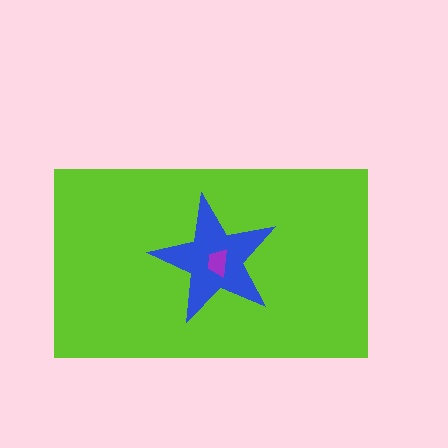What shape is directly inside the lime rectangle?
The blue star.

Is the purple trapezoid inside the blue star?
Yes.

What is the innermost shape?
The purple trapezoid.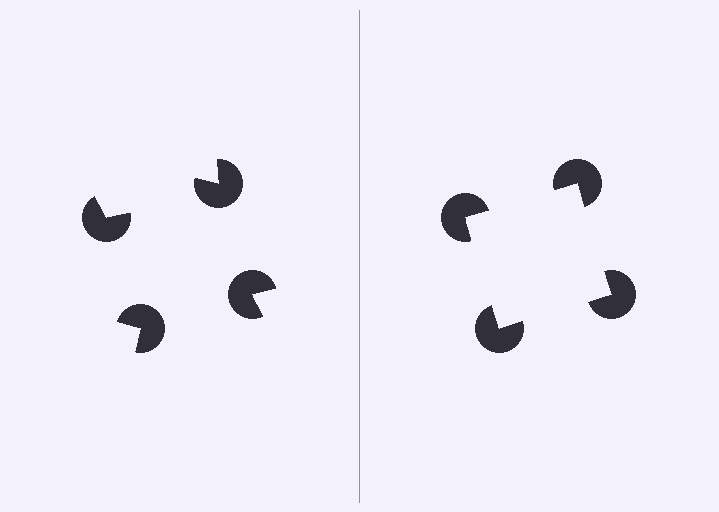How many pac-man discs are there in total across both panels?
8 — 4 on each side.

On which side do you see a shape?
An illusory square appears on the right side. On the left side the wedge cuts are rotated, so no coherent shape forms.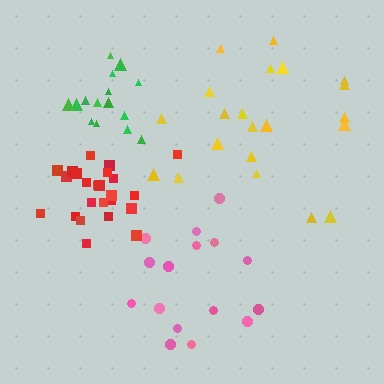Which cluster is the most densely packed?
Green.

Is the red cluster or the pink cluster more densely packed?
Red.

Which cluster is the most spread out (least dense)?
Yellow.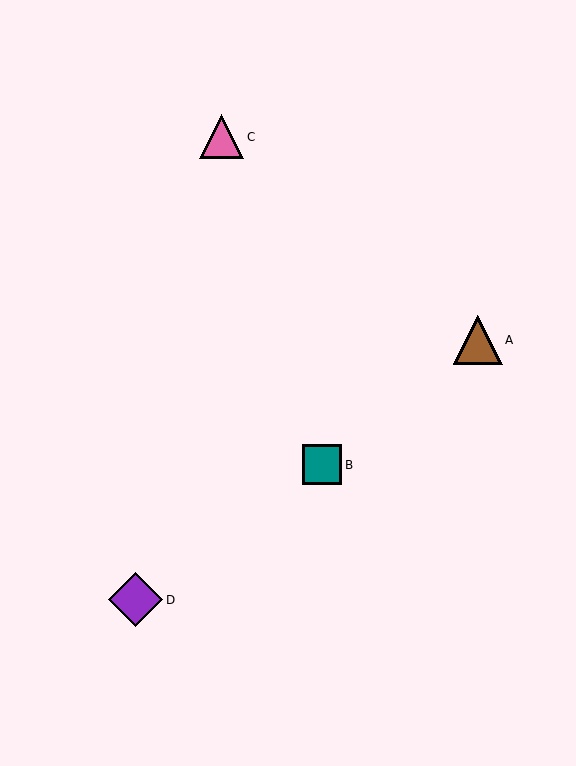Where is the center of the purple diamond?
The center of the purple diamond is at (136, 600).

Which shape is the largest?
The purple diamond (labeled D) is the largest.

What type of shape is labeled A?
Shape A is a brown triangle.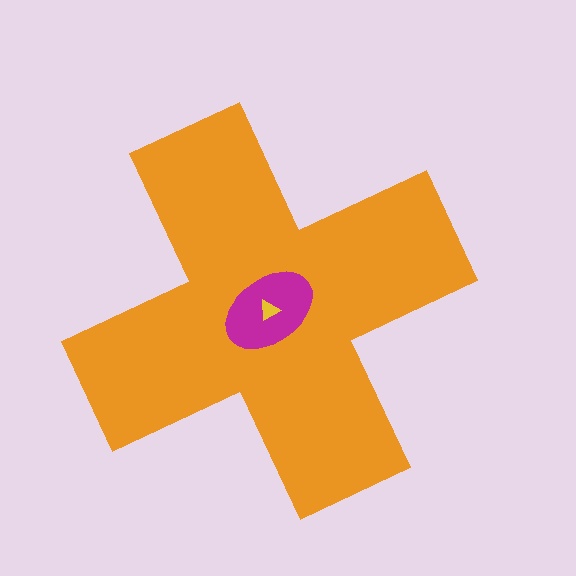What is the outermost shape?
The orange cross.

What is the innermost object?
The yellow triangle.